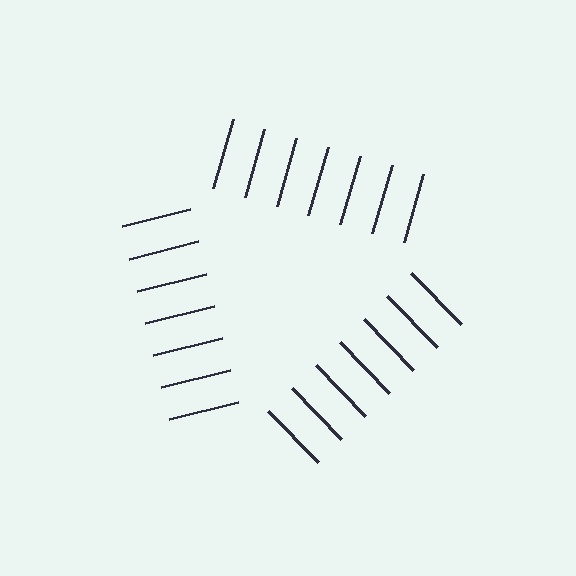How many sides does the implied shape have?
3 sides — the line-ends trace a triangle.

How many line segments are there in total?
21 — 7 along each of the 3 edges.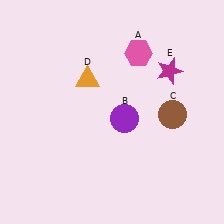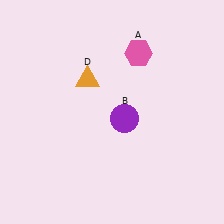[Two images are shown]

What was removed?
The brown circle (C), the magenta star (E) were removed in Image 2.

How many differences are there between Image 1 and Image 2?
There are 2 differences between the two images.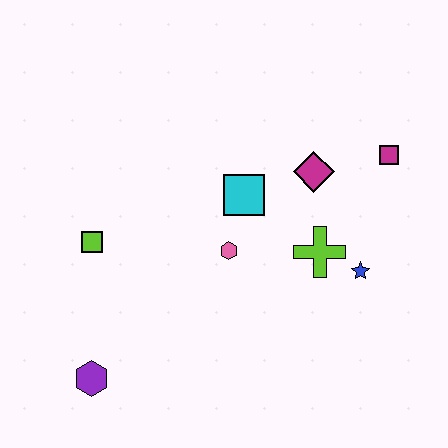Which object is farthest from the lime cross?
The purple hexagon is farthest from the lime cross.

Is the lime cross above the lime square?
No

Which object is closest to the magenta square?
The magenta diamond is closest to the magenta square.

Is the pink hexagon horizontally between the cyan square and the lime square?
Yes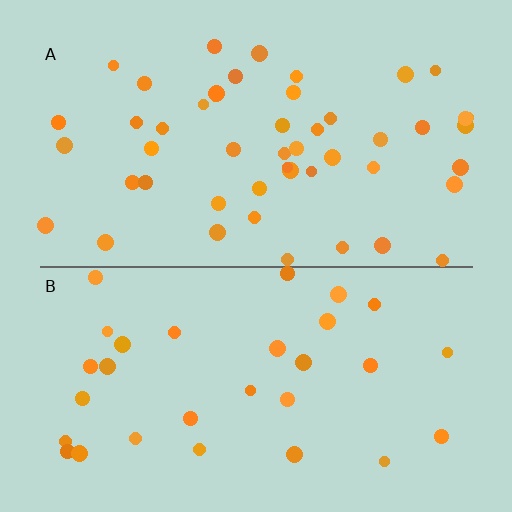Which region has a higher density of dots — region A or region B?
A (the top).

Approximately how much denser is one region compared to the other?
Approximately 1.6× — region A over region B.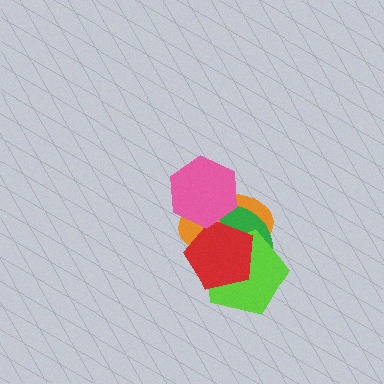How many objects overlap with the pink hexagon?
3 objects overlap with the pink hexagon.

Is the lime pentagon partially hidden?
Yes, it is partially covered by another shape.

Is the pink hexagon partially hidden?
No, no other shape covers it.